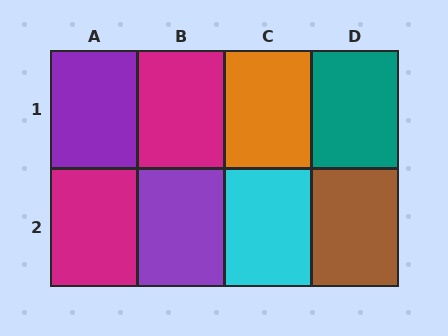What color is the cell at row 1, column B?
Magenta.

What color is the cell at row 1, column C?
Orange.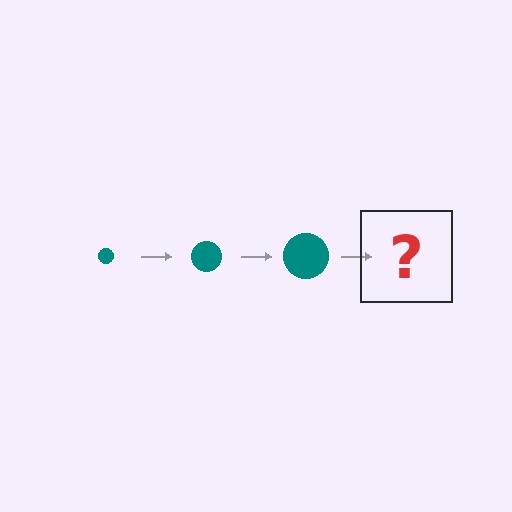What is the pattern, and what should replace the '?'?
The pattern is that the circle gets progressively larger each step. The '?' should be a teal circle, larger than the previous one.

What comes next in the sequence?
The next element should be a teal circle, larger than the previous one.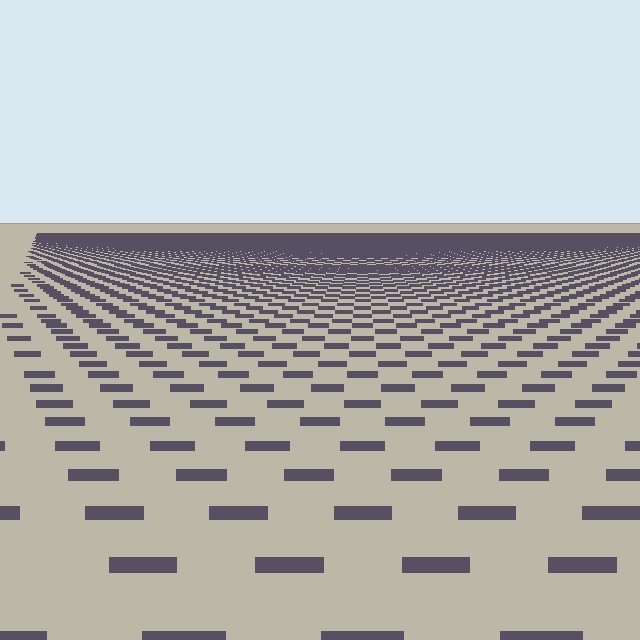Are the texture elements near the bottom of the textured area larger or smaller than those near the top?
Larger. Near the bottom, elements are closer to the viewer and appear at a bigger on-screen size.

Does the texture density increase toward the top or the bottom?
Density increases toward the top.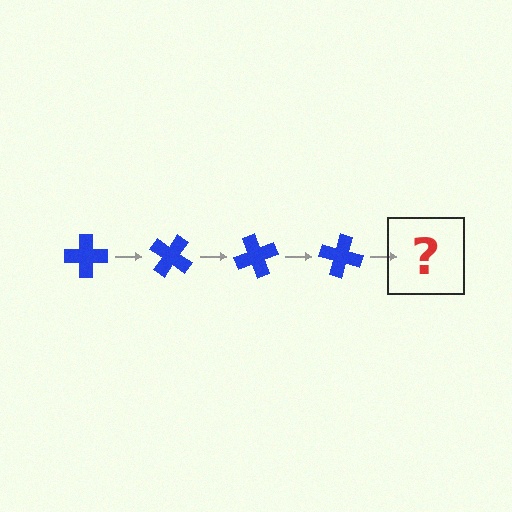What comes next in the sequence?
The next element should be a blue cross rotated 140 degrees.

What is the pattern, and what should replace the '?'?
The pattern is that the cross rotates 35 degrees each step. The '?' should be a blue cross rotated 140 degrees.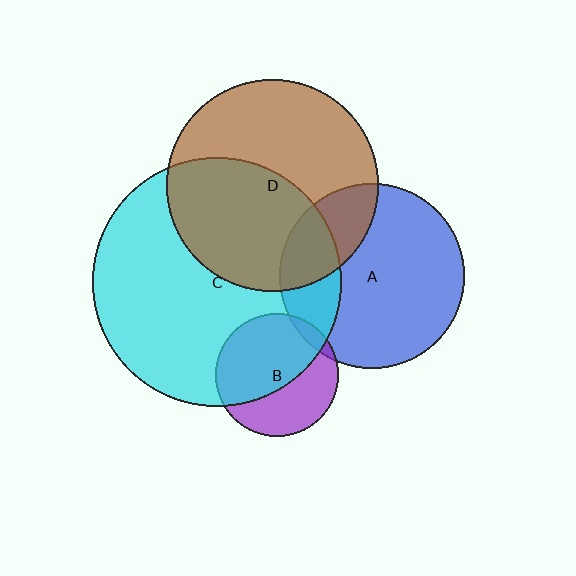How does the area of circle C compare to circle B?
Approximately 4.1 times.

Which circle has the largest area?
Circle C (cyan).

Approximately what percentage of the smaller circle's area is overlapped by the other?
Approximately 50%.